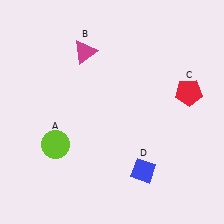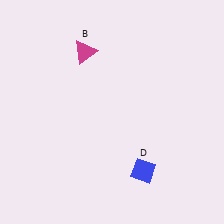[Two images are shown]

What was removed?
The red pentagon (C), the lime circle (A) were removed in Image 2.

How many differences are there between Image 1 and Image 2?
There are 2 differences between the two images.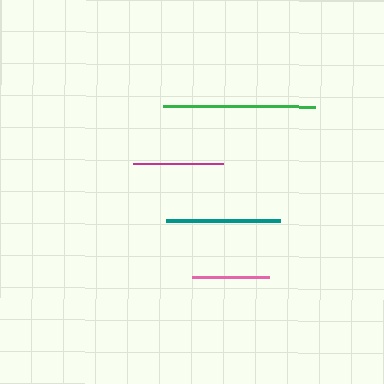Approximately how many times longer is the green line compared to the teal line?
The green line is approximately 1.3 times the length of the teal line.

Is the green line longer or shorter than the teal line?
The green line is longer than the teal line.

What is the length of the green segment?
The green segment is approximately 151 pixels long.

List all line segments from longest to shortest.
From longest to shortest: green, teal, magenta, pink.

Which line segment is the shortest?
The pink line is the shortest at approximately 77 pixels.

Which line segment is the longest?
The green line is the longest at approximately 151 pixels.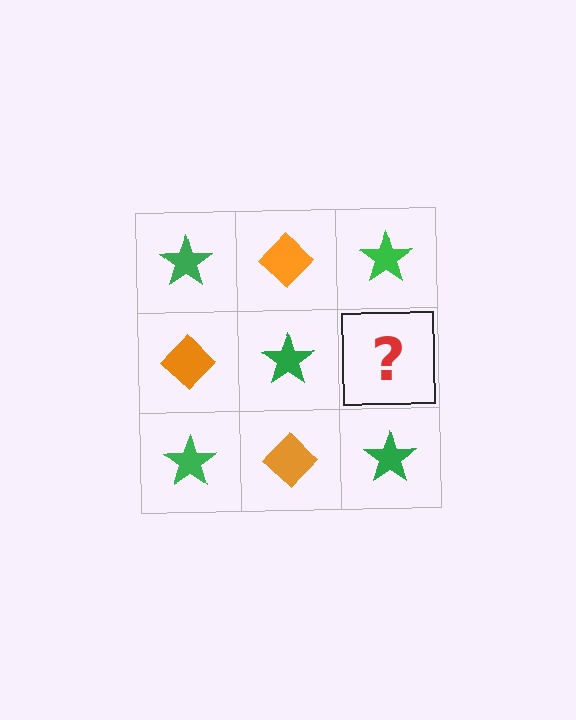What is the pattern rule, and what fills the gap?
The rule is that it alternates green star and orange diamond in a checkerboard pattern. The gap should be filled with an orange diamond.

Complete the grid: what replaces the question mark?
The question mark should be replaced with an orange diamond.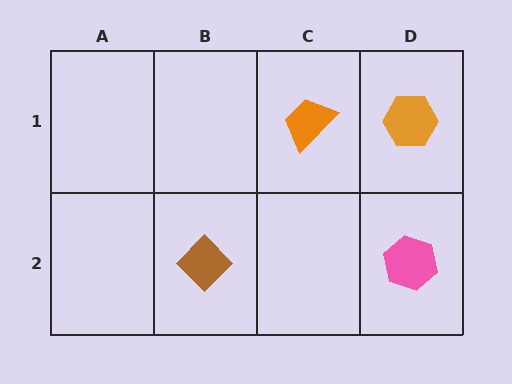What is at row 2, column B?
A brown diamond.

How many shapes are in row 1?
2 shapes.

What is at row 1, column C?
An orange trapezoid.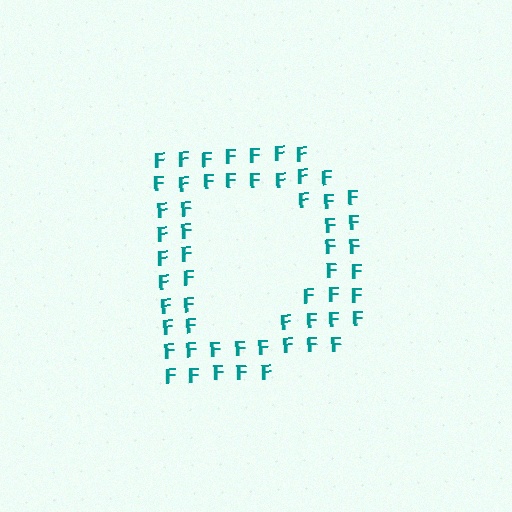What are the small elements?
The small elements are letter F's.